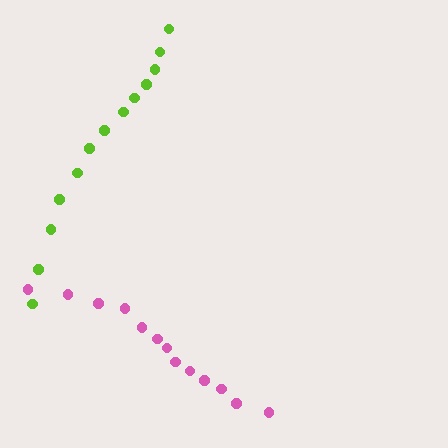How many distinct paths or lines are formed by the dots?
There are 2 distinct paths.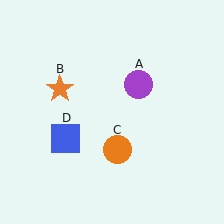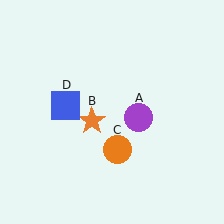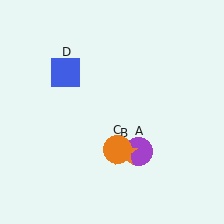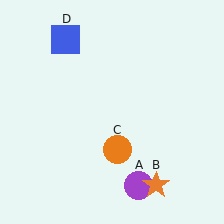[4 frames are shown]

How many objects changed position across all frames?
3 objects changed position: purple circle (object A), orange star (object B), blue square (object D).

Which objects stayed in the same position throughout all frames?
Orange circle (object C) remained stationary.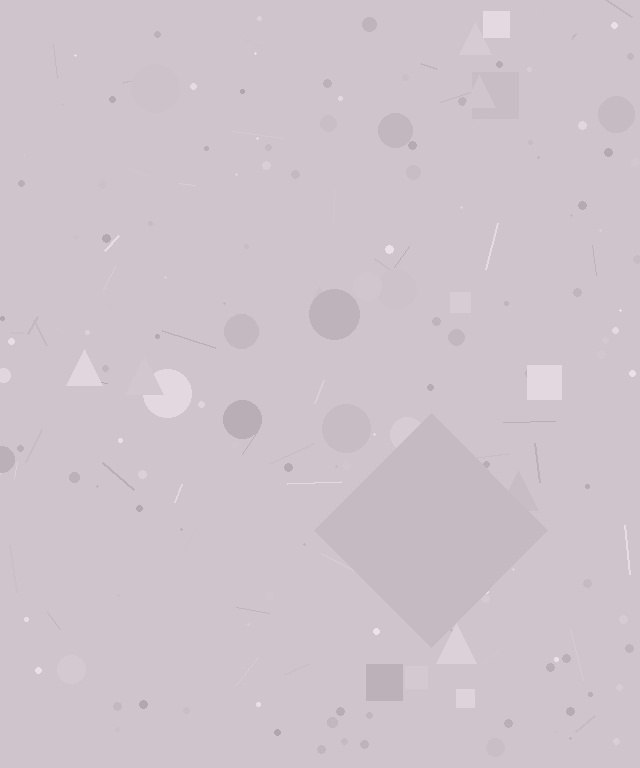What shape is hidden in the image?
A diamond is hidden in the image.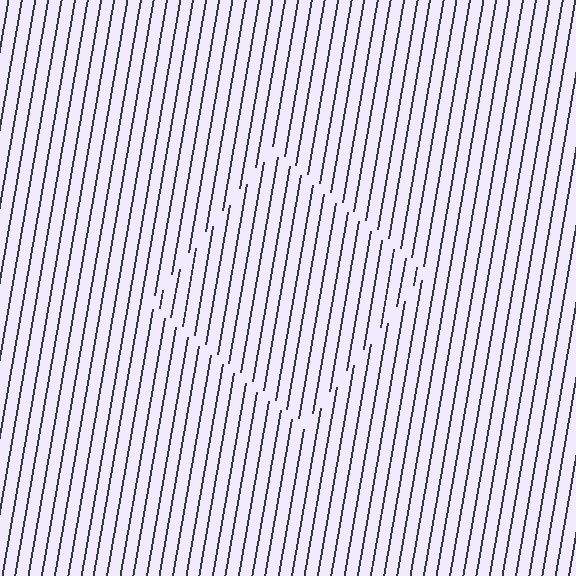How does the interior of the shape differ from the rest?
The interior of the shape contains the same grating, shifted by half a period — the contour is defined by the phase discontinuity where line-ends from the inner and outer gratings abut.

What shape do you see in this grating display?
An illusory square. The interior of the shape contains the same grating, shifted by half a period — the contour is defined by the phase discontinuity where line-ends from the inner and outer gratings abut.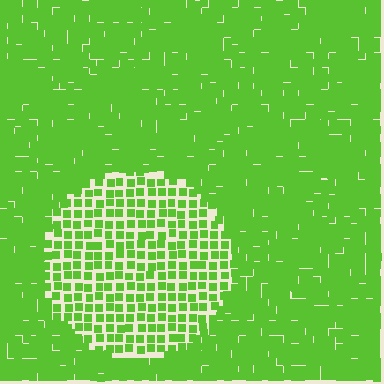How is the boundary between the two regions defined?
The boundary is defined by a change in element density (approximately 2.0x ratio). All elements are the same color, size, and shape.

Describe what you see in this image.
The image contains small lime elements arranged at two different densities. A circle-shaped region is visible where the elements are less densely packed than the surrounding area.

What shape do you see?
I see a circle.